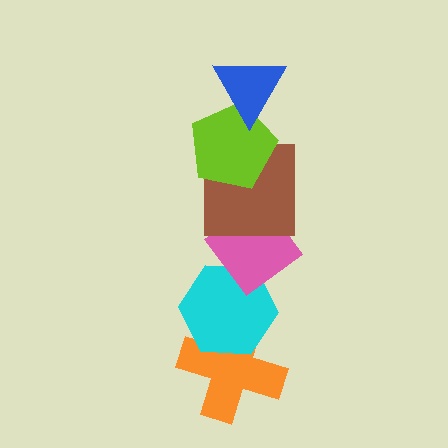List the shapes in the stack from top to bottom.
From top to bottom: the blue triangle, the lime pentagon, the brown square, the pink diamond, the cyan hexagon, the orange cross.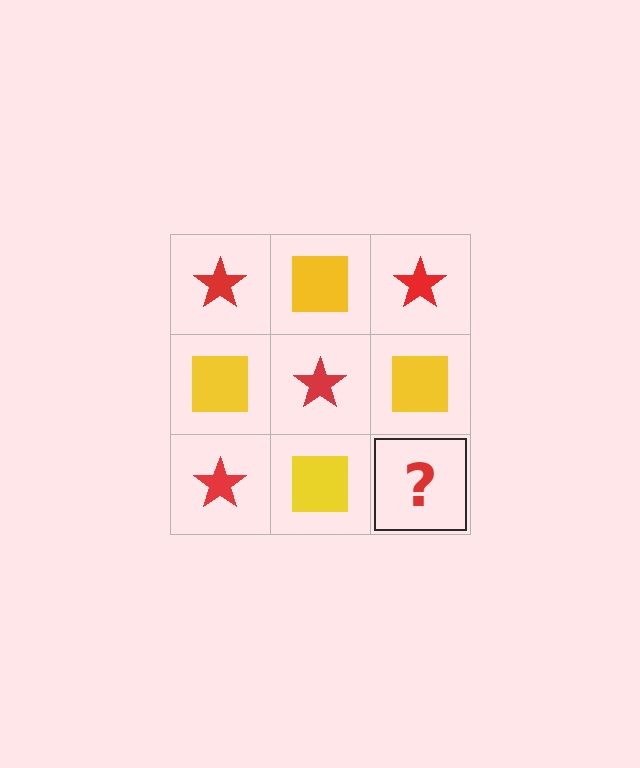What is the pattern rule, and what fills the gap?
The rule is that it alternates red star and yellow square in a checkerboard pattern. The gap should be filled with a red star.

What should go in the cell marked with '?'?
The missing cell should contain a red star.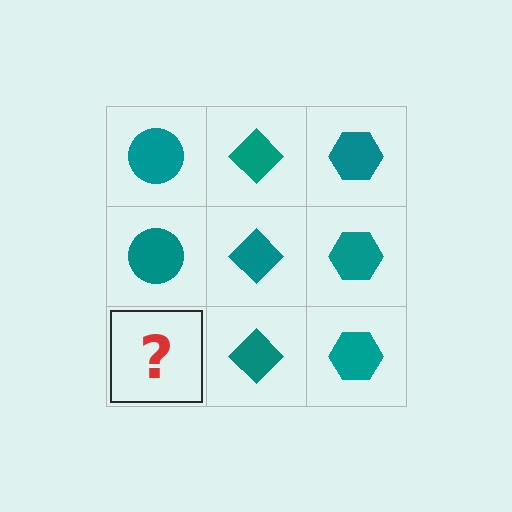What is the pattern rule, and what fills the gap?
The rule is that each column has a consistent shape. The gap should be filled with a teal circle.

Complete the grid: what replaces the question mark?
The question mark should be replaced with a teal circle.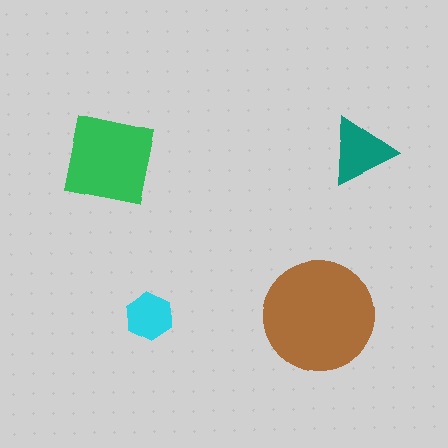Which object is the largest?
The brown circle.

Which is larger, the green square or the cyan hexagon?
The green square.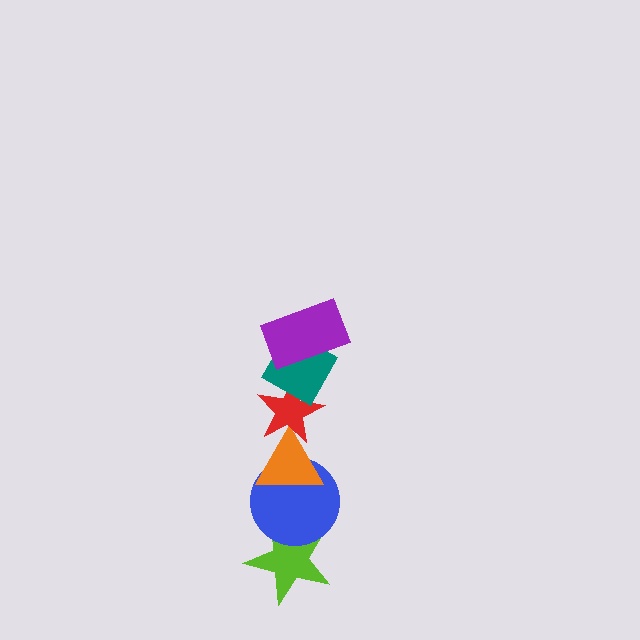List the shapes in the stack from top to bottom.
From top to bottom: the purple rectangle, the teal diamond, the red star, the orange triangle, the blue circle, the lime star.